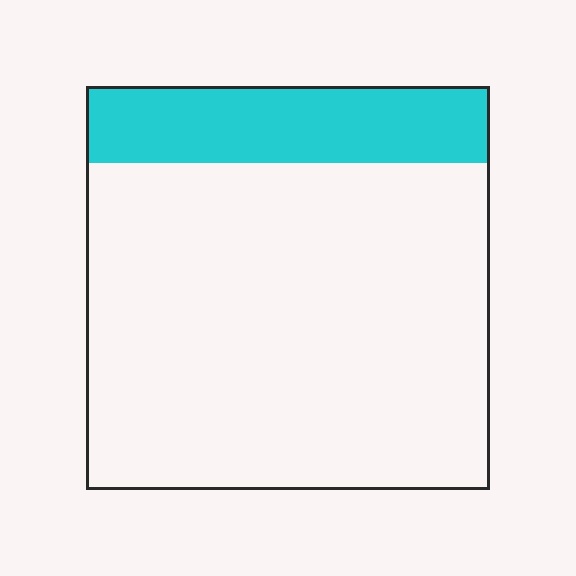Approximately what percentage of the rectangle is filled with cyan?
Approximately 20%.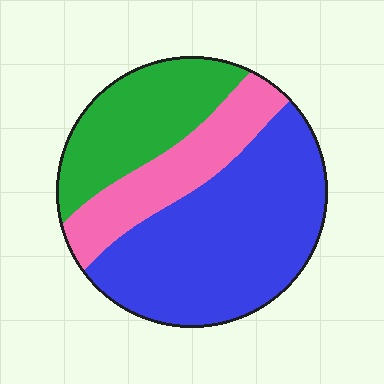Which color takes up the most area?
Blue, at roughly 50%.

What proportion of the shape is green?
Green covers roughly 25% of the shape.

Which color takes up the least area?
Pink, at roughly 20%.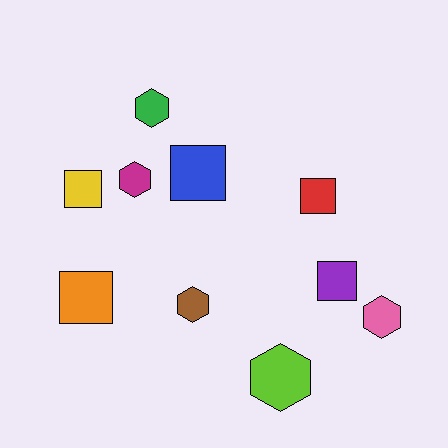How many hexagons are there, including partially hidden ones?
There are 5 hexagons.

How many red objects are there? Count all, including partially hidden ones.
There is 1 red object.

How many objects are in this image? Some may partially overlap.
There are 10 objects.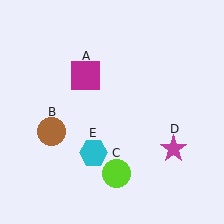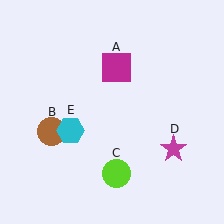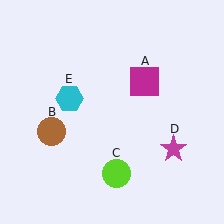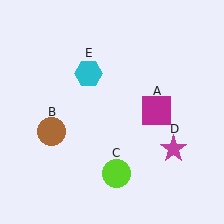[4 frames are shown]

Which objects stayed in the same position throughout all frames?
Brown circle (object B) and lime circle (object C) and magenta star (object D) remained stationary.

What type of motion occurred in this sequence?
The magenta square (object A), cyan hexagon (object E) rotated clockwise around the center of the scene.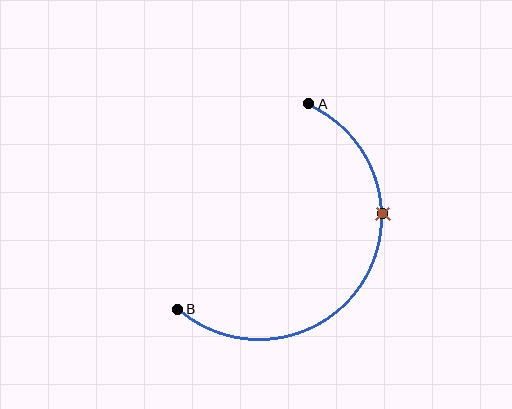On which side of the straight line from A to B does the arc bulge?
The arc bulges to the right of the straight line connecting A and B.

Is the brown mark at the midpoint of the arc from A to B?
No. The brown mark lies on the arc but is closer to endpoint A. The arc midpoint would be at the point on the curve equidistant along the arc from both A and B.